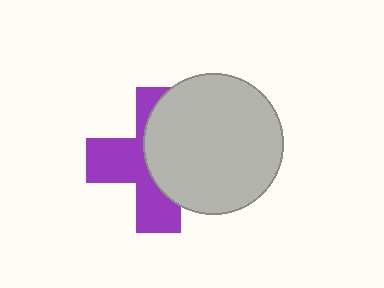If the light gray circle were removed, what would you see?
You would see the complete purple cross.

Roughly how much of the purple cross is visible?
About half of it is visible (roughly 49%).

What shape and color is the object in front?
The object in front is a light gray circle.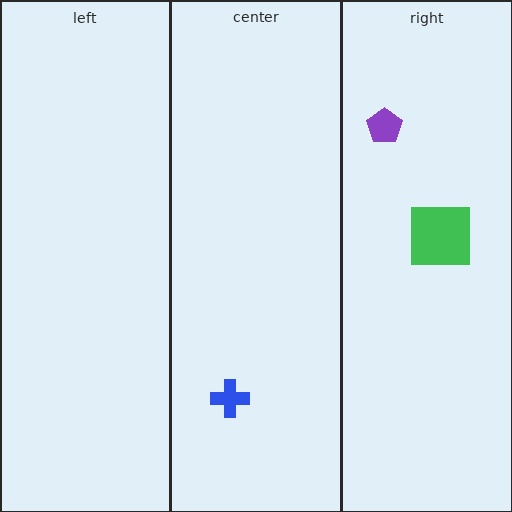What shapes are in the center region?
The blue cross.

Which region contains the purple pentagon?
The right region.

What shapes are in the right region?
The green square, the purple pentagon.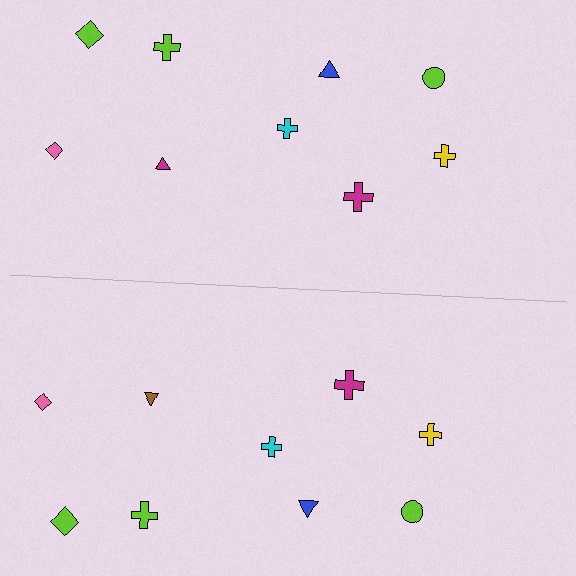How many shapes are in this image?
There are 18 shapes in this image.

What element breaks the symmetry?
The brown triangle on the bottom side breaks the symmetry — its mirror counterpart is magenta.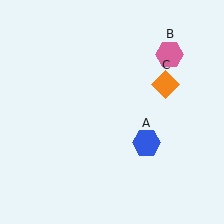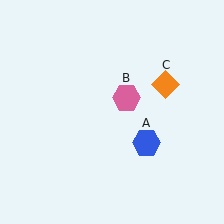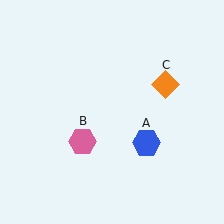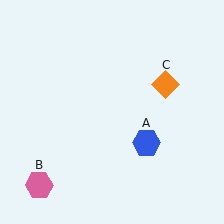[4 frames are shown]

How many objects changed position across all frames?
1 object changed position: pink hexagon (object B).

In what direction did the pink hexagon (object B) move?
The pink hexagon (object B) moved down and to the left.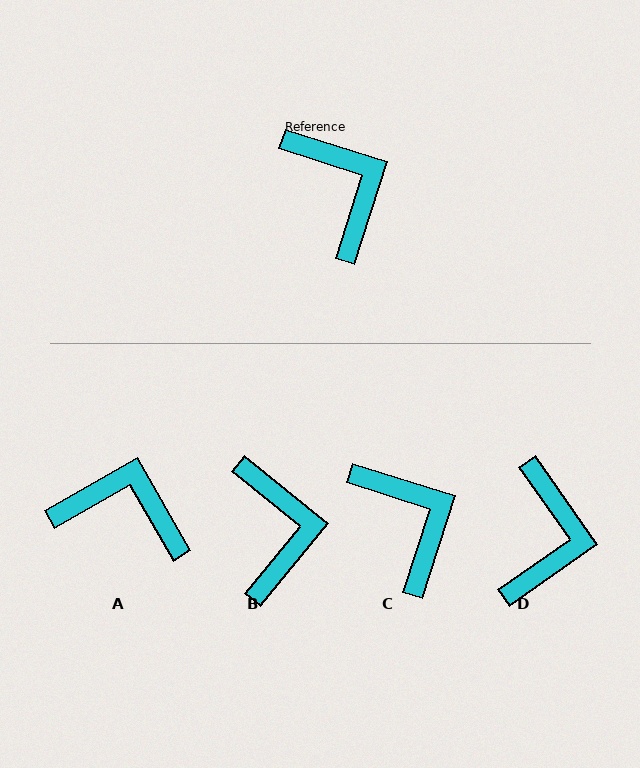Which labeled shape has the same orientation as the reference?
C.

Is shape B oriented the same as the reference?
No, it is off by about 21 degrees.